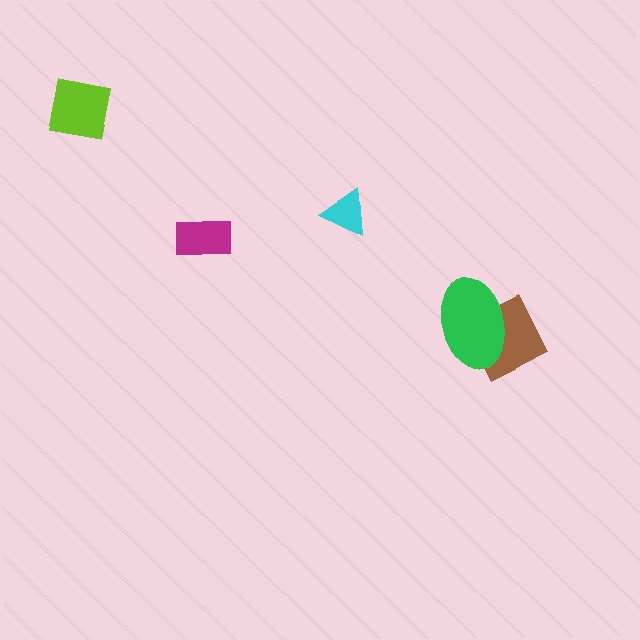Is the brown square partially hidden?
Yes, it is partially covered by another shape.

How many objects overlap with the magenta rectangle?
0 objects overlap with the magenta rectangle.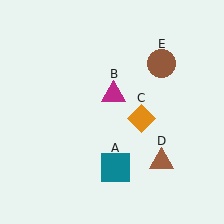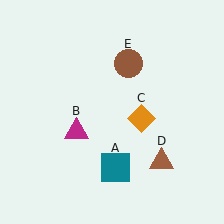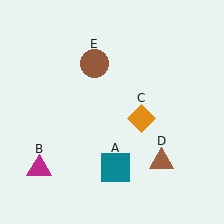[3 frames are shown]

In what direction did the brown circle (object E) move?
The brown circle (object E) moved left.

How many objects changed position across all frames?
2 objects changed position: magenta triangle (object B), brown circle (object E).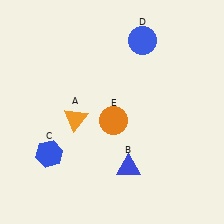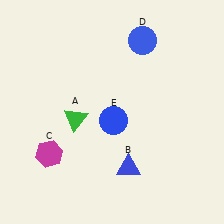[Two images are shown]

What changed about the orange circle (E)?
In Image 1, E is orange. In Image 2, it changed to blue.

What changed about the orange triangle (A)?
In Image 1, A is orange. In Image 2, it changed to green.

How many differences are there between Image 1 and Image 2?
There are 3 differences between the two images.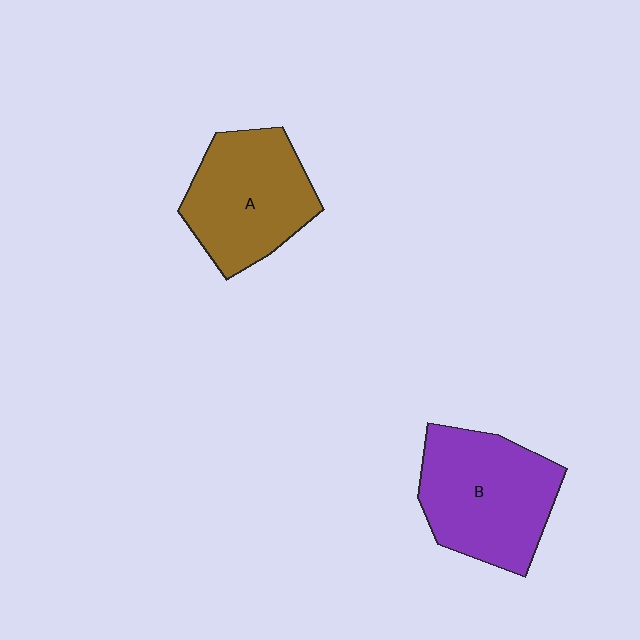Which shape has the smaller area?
Shape A (brown).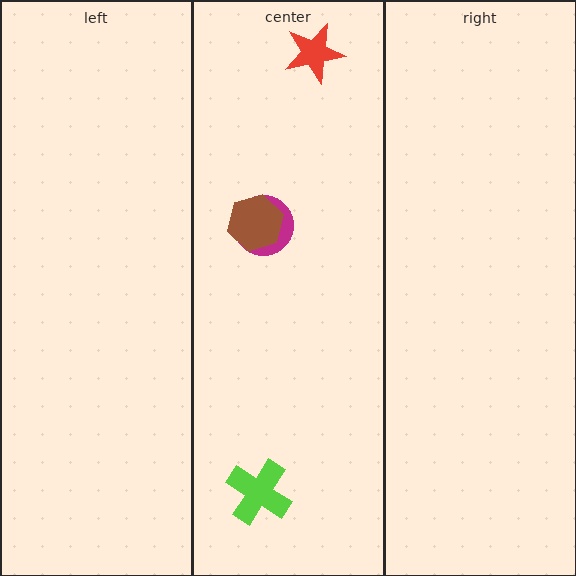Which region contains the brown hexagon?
The center region.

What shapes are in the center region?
The red star, the magenta circle, the lime cross, the brown hexagon.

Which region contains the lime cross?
The center region.